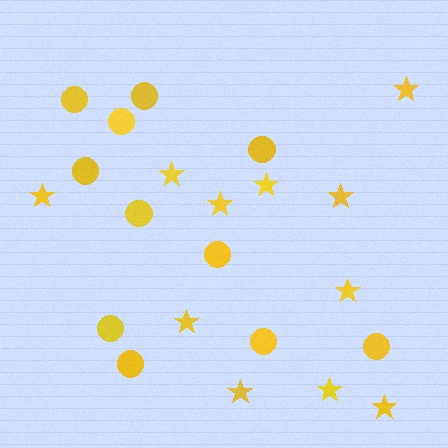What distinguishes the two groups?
There are 2 groups: one group of circles (11) and one group of stars (11).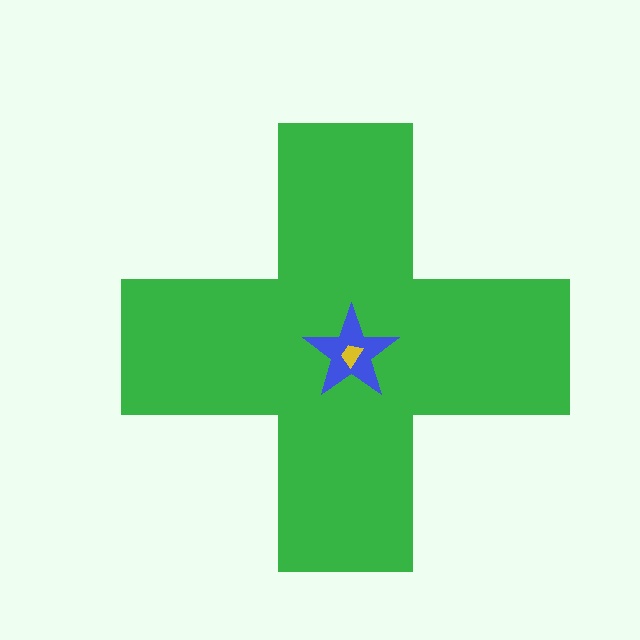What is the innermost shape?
The yellow trapezoid.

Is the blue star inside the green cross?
Yes.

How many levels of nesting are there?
3.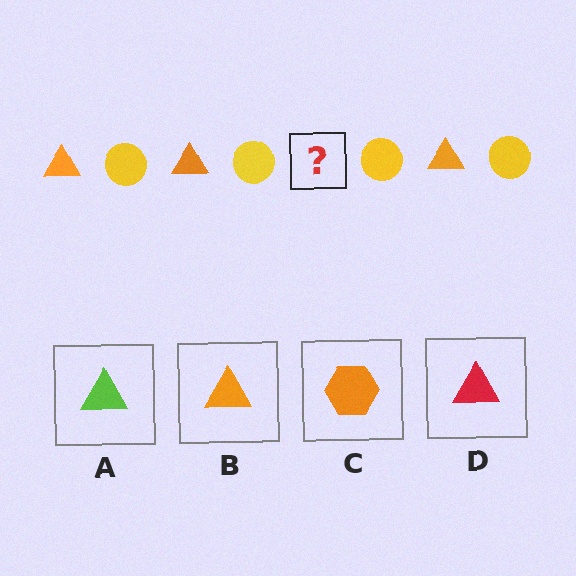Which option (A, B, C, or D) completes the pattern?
B.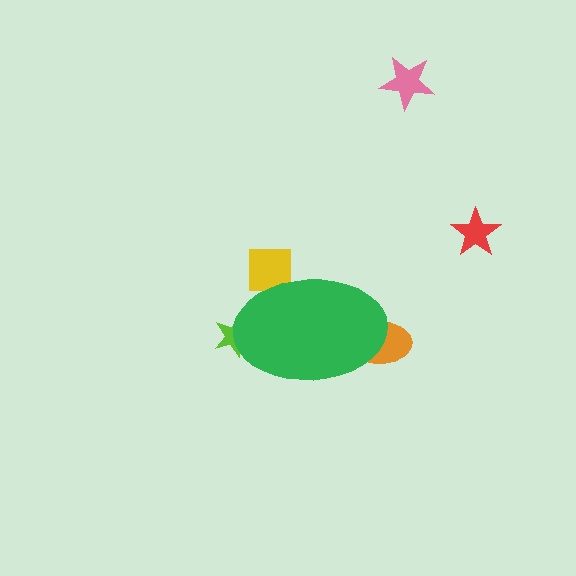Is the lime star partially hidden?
Yes, the lime star is partially hidden behind the green ellipse.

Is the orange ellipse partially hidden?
Yes, the orange ellipse is partially hidden behind the green ellipse.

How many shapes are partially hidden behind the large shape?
3 shapes are partially hidden.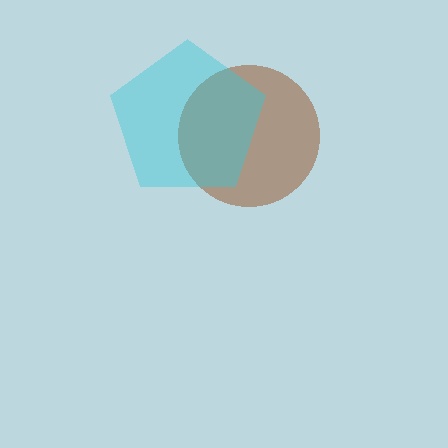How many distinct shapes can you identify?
There are 2 distinct shapes: a brown circle, a cyan pentagon.